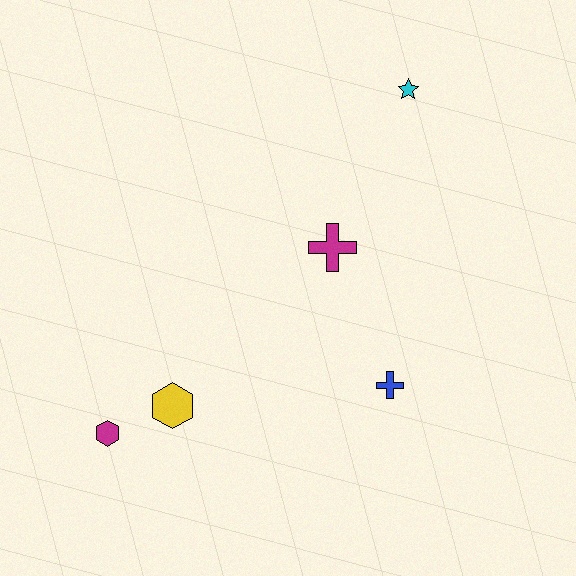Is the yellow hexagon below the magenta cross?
Yes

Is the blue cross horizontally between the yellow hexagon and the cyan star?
Yes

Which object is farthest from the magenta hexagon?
The cyan star is farthest from the magenta hexagon.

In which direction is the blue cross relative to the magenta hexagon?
The blue cross is to the right of the magenta hexagon.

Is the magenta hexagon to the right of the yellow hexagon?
No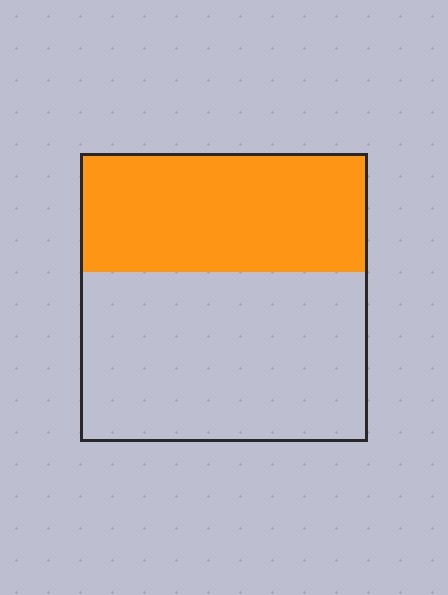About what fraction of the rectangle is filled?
About two fifths (2/5).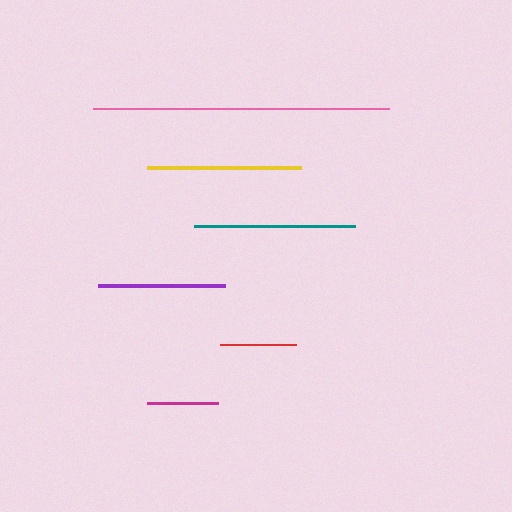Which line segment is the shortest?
The magenta line is the shortest at approximately 71 pixels.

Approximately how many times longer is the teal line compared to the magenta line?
The teal line is approximately 2.3 times the length of the magenta line.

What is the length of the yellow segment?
The yellow segment is approximately 154 pixels long.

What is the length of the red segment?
The red segment is approximately 75 pixels long.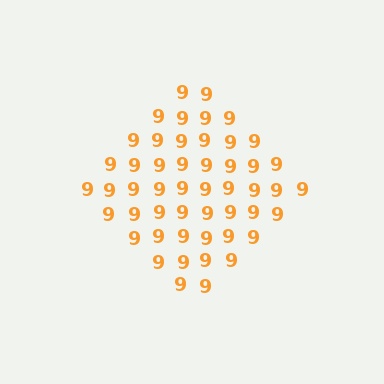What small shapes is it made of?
It is made of small digit 9's.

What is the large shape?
The large shape is a diamond.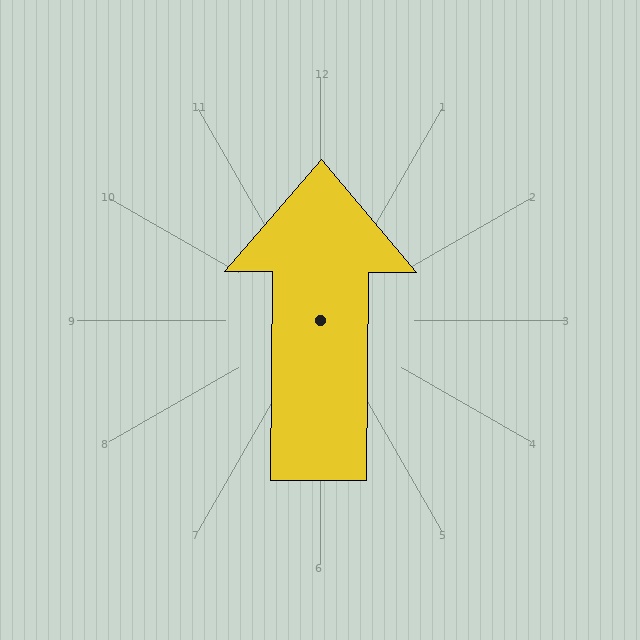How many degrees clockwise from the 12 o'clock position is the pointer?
Approximately 0 degrees.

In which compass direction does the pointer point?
North.